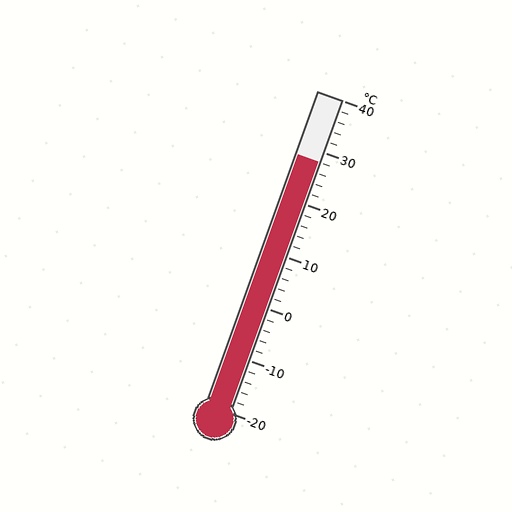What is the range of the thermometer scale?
The thermometer scale ranges from -20°C to 40°C.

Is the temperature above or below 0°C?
The temperature is above 0°C.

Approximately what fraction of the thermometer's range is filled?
The thermometer is filled to approximately 80% of its range.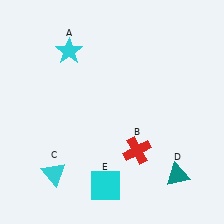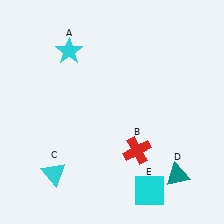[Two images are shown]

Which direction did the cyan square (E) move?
The cyan square (E) moved right.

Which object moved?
The cyan square (E) moved right.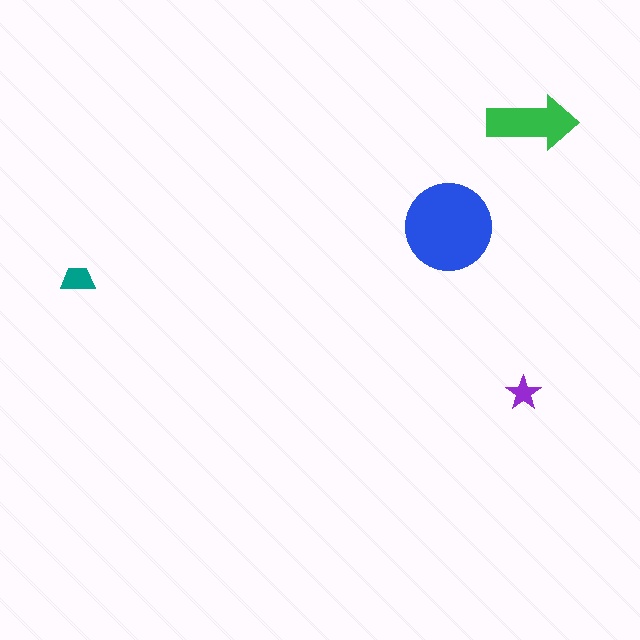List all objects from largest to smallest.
The blue circle, the green arrow, the teal trapezoid, the purple star.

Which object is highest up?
The green arrow is topmost.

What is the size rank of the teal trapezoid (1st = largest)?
3rd.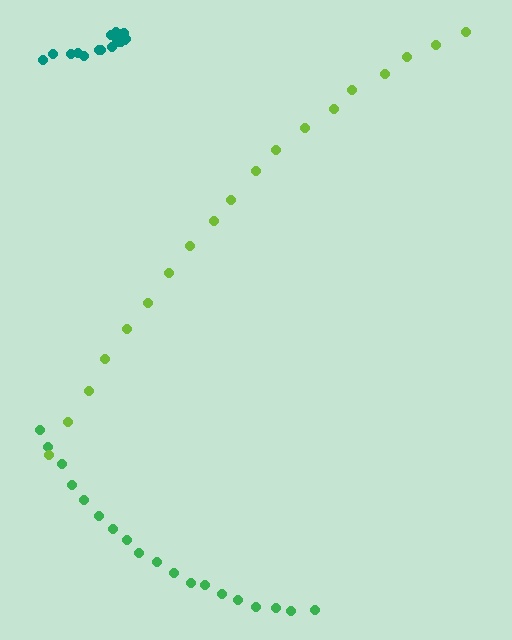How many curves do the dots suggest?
There are 3 distinct paths.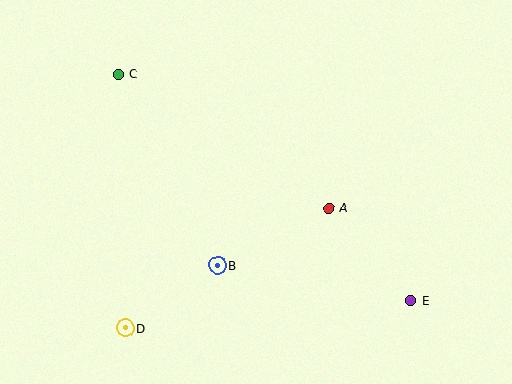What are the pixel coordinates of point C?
Point C is at (119, 74).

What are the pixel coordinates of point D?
Point D is at (125, 328).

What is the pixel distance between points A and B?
The distance between A and B is 126 pixels.